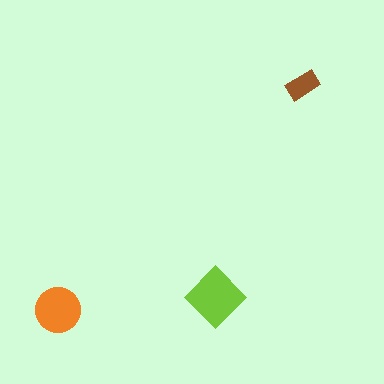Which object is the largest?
The lime diamond.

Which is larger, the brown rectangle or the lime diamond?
The lime diamond.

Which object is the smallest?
The brown rectangle.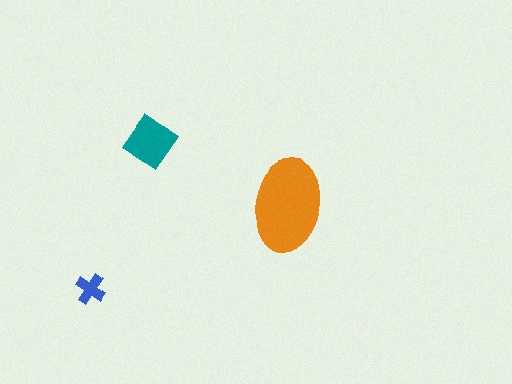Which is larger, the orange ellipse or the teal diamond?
The orange ellipse.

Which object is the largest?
The orange ellipse.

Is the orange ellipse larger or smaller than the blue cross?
Larger.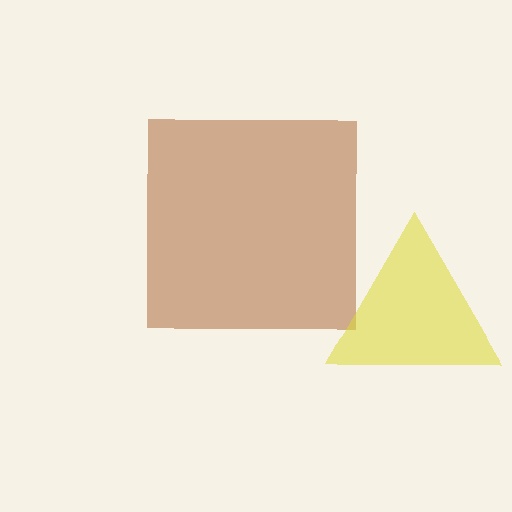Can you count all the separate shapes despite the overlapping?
Yes, there are 2 separate shapes.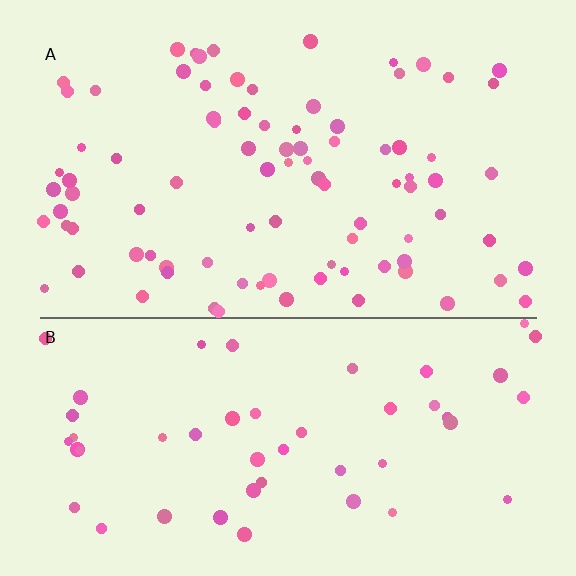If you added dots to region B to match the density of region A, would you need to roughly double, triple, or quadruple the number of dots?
Approximately double.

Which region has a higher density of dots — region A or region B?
A (the top).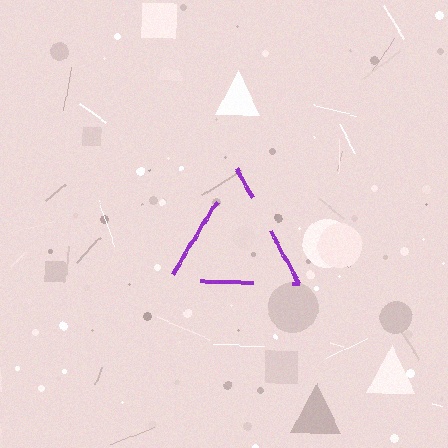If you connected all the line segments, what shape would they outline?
They would outline a triangle.